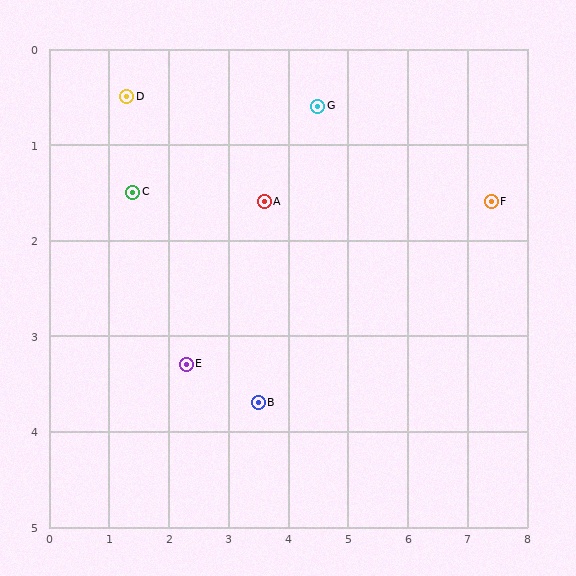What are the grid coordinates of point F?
Point F is at approximately (7.4, 1.6).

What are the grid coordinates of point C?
Point C is at approximately (1.4, 1.5).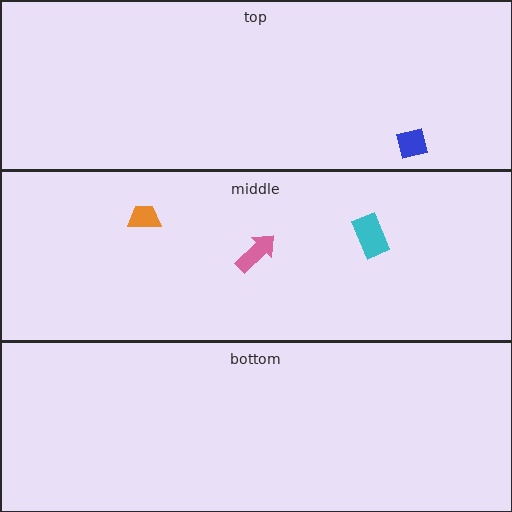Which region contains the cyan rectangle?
The middle region.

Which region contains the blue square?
The top region.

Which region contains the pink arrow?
The middle region.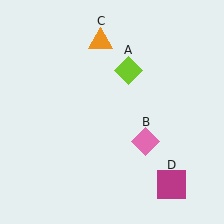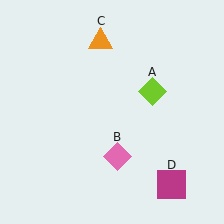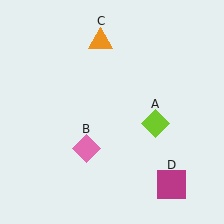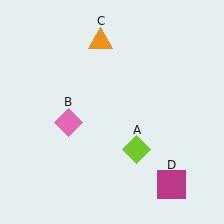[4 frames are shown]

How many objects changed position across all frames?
2 objects changed position: lime diamond (object A), pink diamond (object B).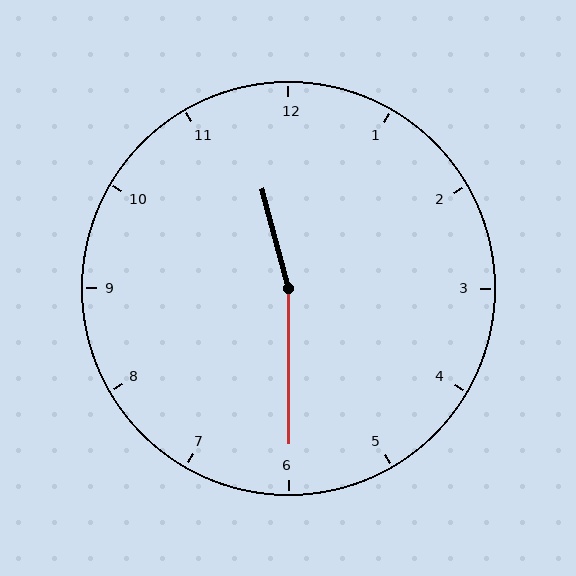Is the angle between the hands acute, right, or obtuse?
It is obtuse.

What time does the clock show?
11:30.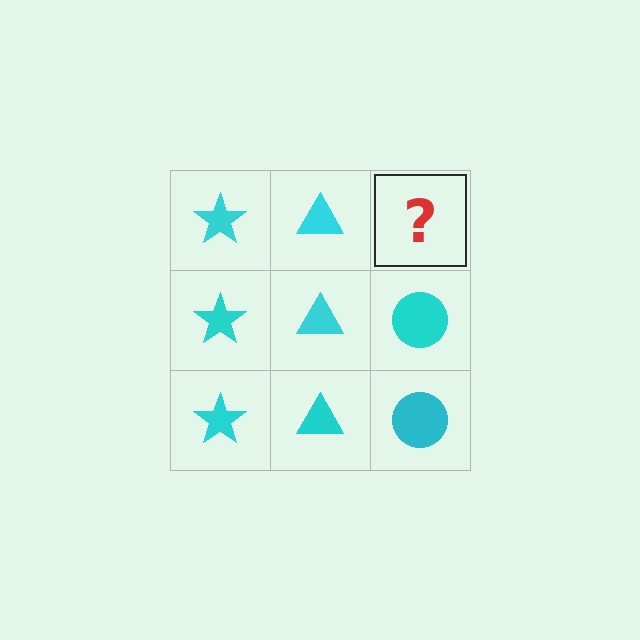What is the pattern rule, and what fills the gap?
The rule is that each column has a consistent shape. The gap should be filled with a cyan circle.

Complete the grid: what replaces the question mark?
The question mark should be replaced with a cyan circle.